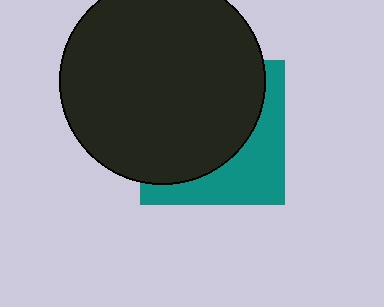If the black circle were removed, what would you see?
You would see the complete teal square.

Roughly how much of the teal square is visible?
A small part of it is visible (roughly 36%).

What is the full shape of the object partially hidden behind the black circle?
The partially hidden object is a teal square.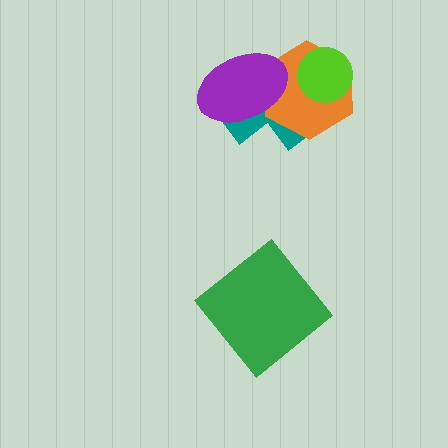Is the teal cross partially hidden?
Yes, it is partially covered by another shape.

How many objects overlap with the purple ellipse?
2 objects overlap with the purple ellipse.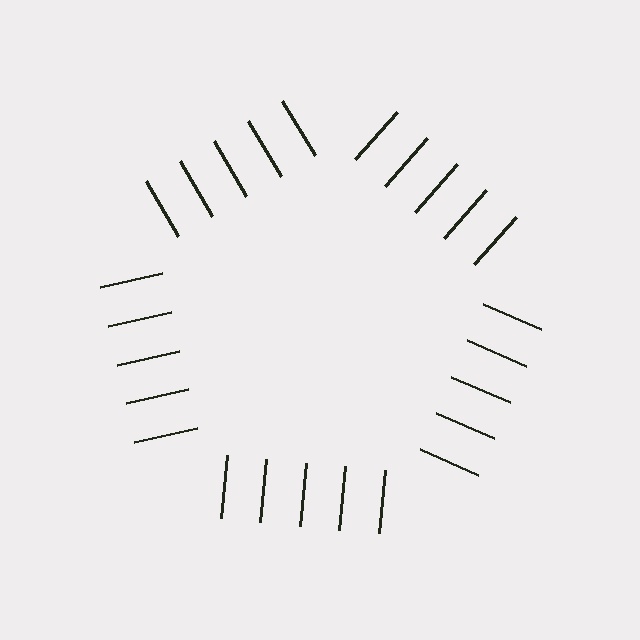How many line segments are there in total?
25 — 5 along each of the 5 edges.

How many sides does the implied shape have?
5 sides — the line-ends trace a pentagon.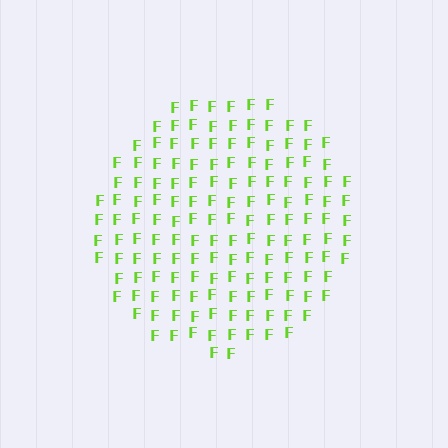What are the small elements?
The small elements are letter F's.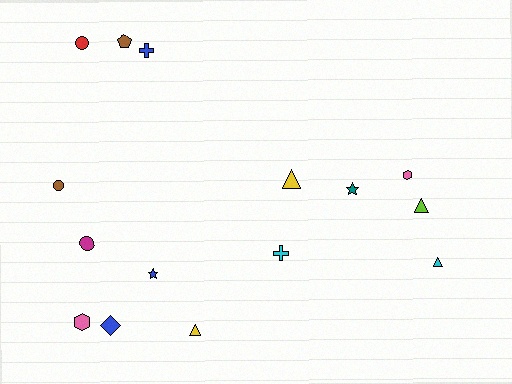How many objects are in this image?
There are 15 objects.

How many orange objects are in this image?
There are no orange objects.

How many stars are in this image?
There are 2 stars.